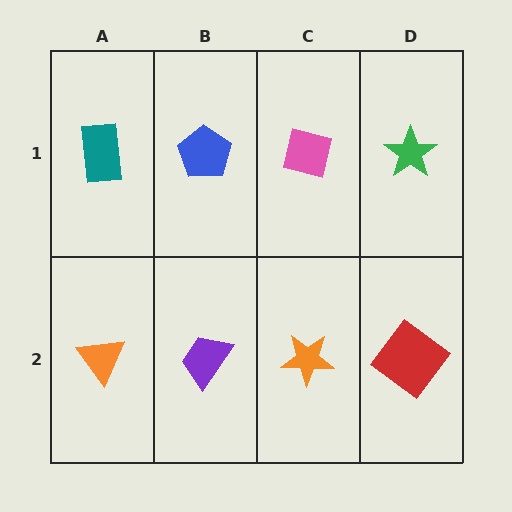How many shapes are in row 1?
4 shapes.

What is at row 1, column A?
A teal rectangle.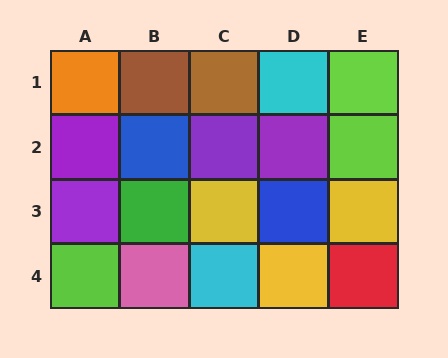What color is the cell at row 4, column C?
Cyan.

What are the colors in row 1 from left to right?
Orange, brown, brown, cyan, lime.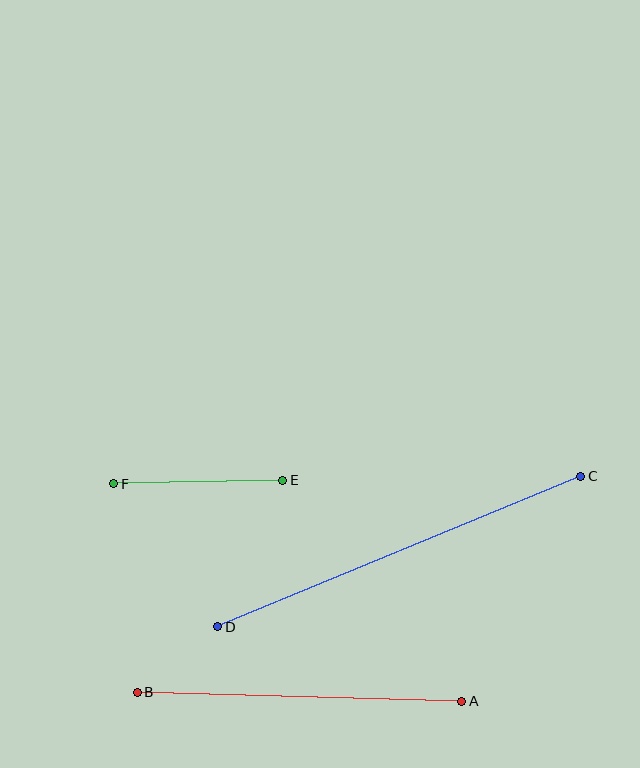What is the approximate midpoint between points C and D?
The midpoint is at approximately (399, 552) pixels.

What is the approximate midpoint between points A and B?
The midpoint is at approximately (300, 697) pixels.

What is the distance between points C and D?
The distance is approximately 393 pixels.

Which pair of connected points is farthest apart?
Points C and D are farthest apart.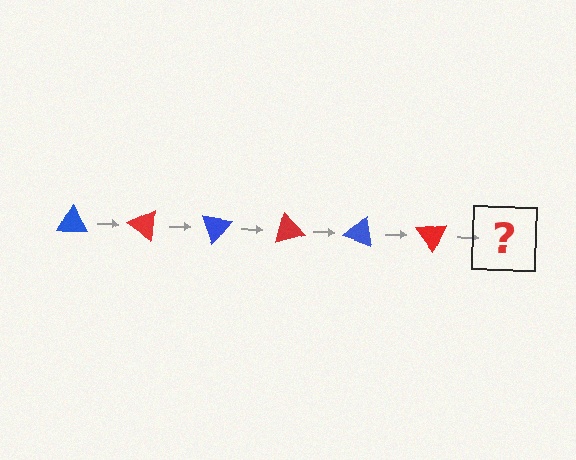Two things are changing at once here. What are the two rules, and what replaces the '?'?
The two rules are that it rotates 35 degrees each step and the color cycles through blue and red. The '?' should be a blue triangle, rotated 210 degrees from the start.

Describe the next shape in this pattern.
It should be a blue triangle, rotated 210 degrees from the start.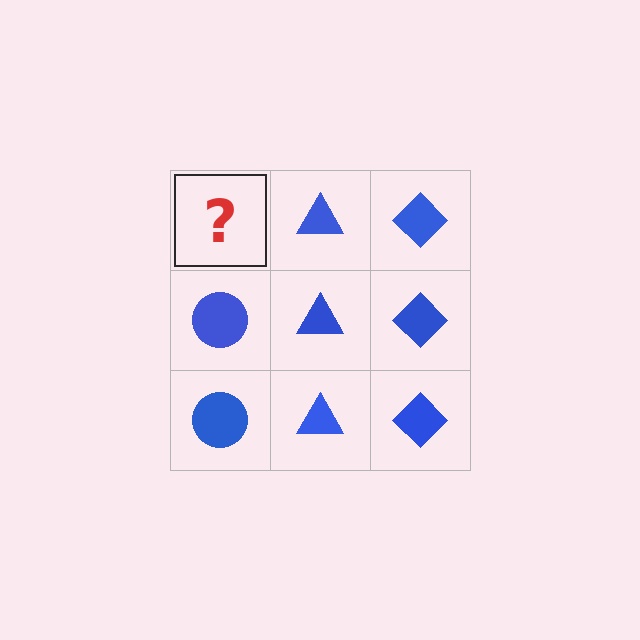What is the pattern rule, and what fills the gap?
The rule is that each column has a consistent shape. The gap should be filled with a blue circle.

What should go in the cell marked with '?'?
The missing cell should contain a blue circle.